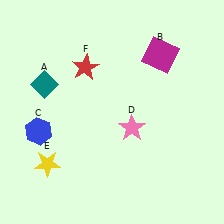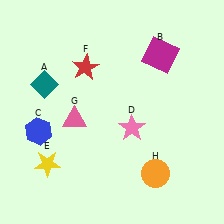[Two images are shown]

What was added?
A pink triangle (G), an orange circle (H) were added in Image 2.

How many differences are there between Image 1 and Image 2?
There are 2 differences between the two images.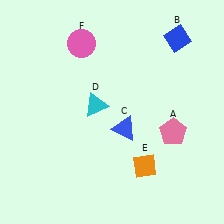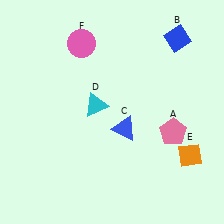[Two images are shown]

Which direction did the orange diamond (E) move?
The orange diamond (E) moved right.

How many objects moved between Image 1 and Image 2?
1 object moved between the two images.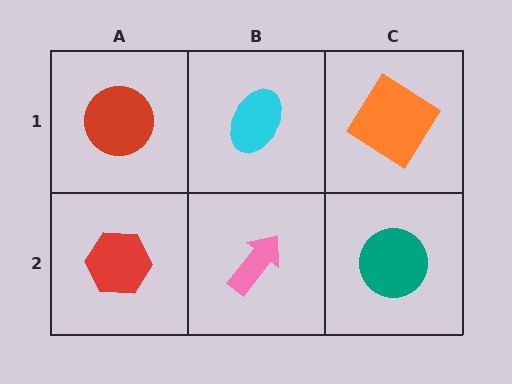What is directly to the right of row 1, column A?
A cyan ellipse.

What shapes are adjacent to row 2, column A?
A red circle (row 1, column A), a pink arrow (row 2, column B).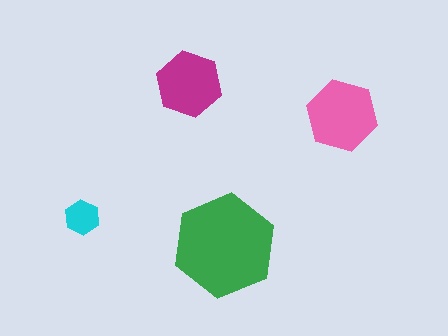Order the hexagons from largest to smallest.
the green one, the pink one, the magenta one, the cyan one.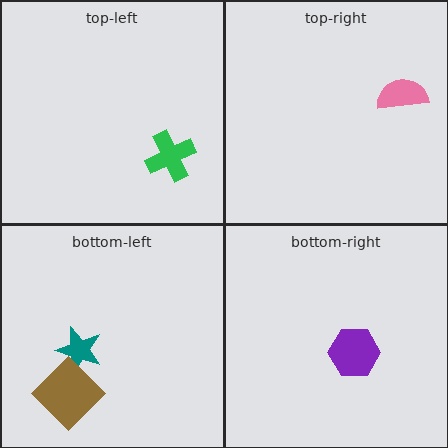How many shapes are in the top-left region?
1.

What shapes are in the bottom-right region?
The purple hexagon.